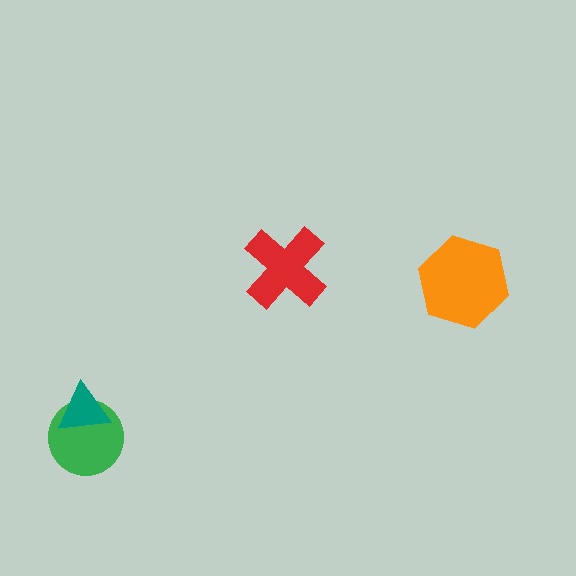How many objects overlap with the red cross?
0 objects overlap with the red cross.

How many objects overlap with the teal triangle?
1 object overlaps with the teal triangle.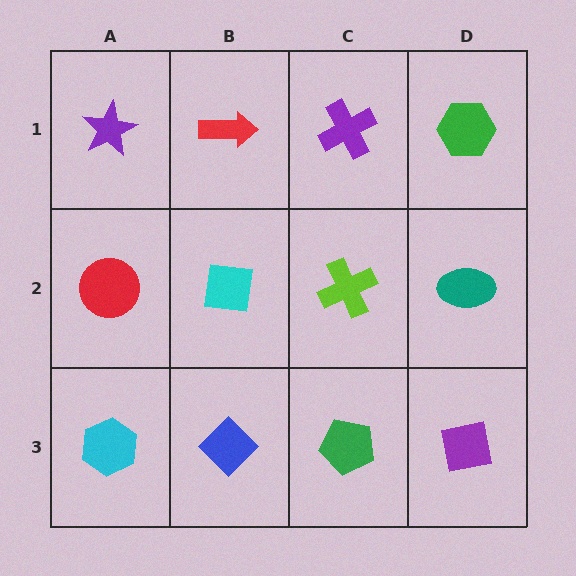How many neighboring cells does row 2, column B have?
4.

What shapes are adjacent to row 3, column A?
A red circle (row 2, column A), a blue diamond (row 3, column B).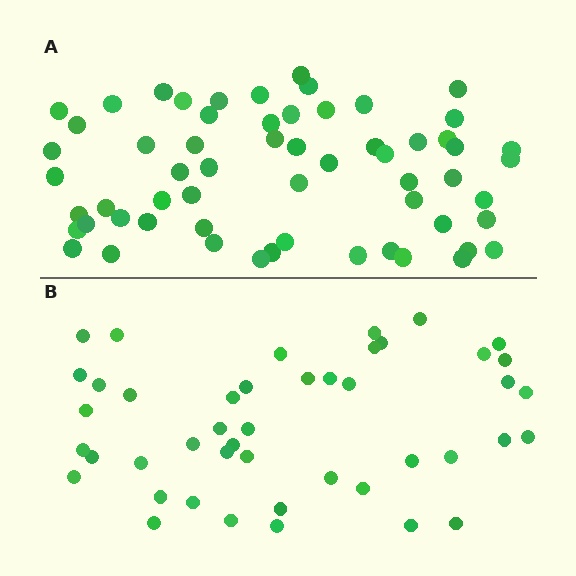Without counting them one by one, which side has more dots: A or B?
Region A (the top region) has more dots.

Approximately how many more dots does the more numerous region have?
Region A has approximately 15 more dots than region B.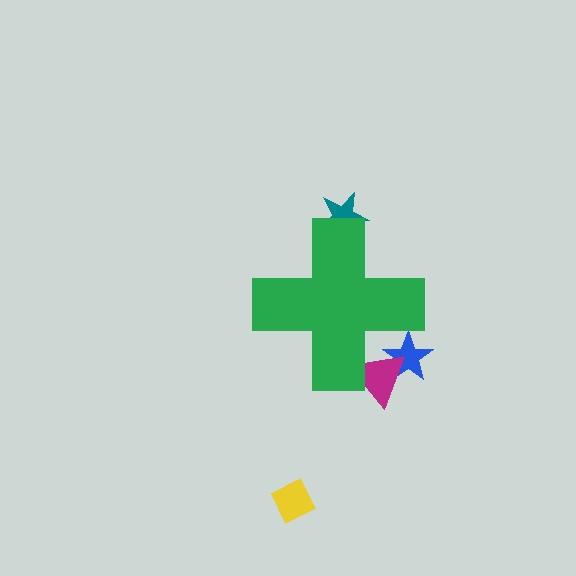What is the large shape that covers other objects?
A green cross.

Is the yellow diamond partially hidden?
No, the yellow diamond is fully visible.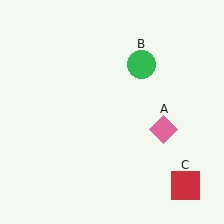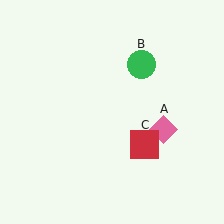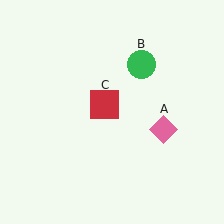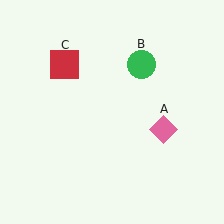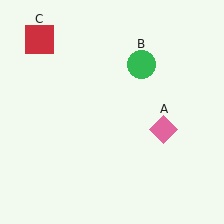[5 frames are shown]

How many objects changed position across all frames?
1 object changed position: red square (object C).